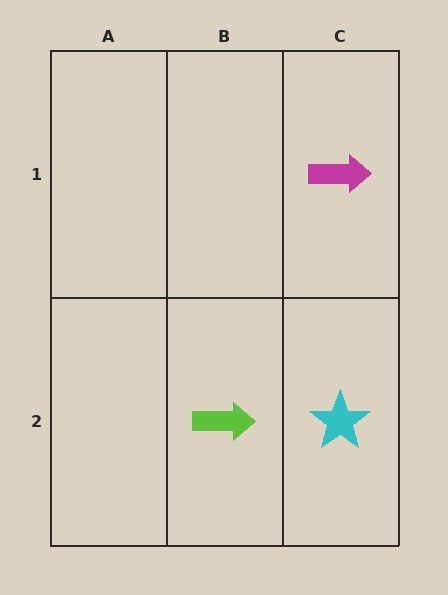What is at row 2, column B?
A lime arrow.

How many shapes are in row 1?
1 shape.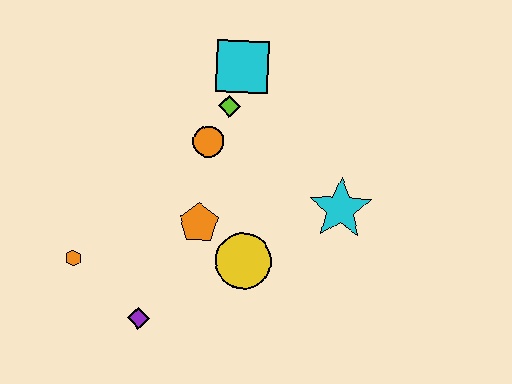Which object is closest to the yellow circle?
The orange pentagon is closest to the yellow circle.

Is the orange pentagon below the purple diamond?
No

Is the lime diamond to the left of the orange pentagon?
No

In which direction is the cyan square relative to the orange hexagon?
The cyan square is above the orange hexagon.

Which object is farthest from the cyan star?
The orange hexagon is farthest from the cyan star.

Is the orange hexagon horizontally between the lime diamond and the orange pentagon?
No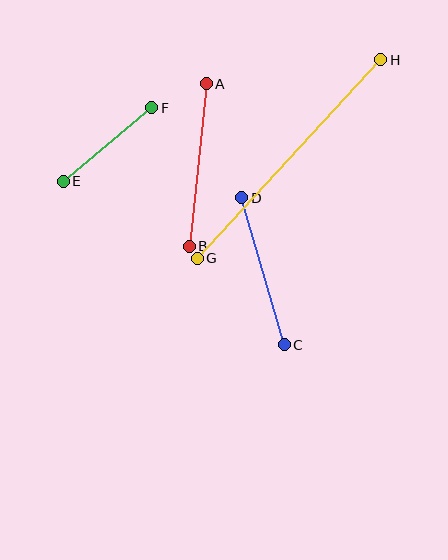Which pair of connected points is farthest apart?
Points G and H are farthest apart.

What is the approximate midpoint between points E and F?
The midpoint is at approximately (107, 144) pixels.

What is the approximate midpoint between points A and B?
The midpoint is at approximately (198, 165) pixels.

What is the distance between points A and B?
The distance is approximately 164 pixels.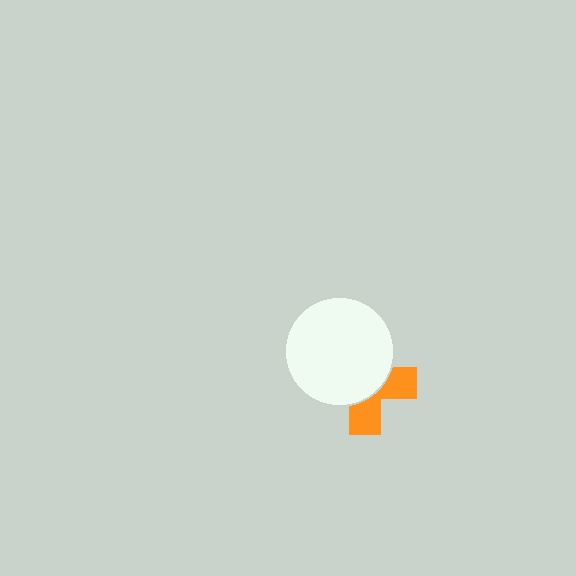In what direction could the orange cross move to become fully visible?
The orange cross could move toward the lower-right. That would shift it out from behind the white circle entirely.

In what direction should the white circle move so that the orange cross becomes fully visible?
The white circle should move toward the upper-left. That is the shortest direction to clear the overlap and leave the orange cross fully visible.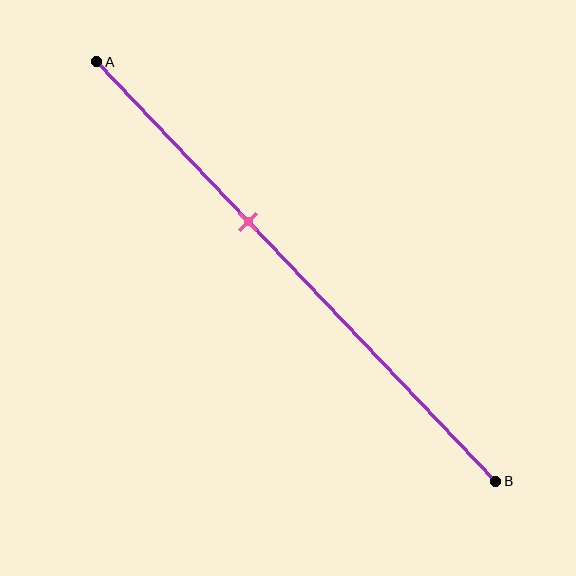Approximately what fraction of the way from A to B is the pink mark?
The pink mark is approximately 40% of the way from A to B.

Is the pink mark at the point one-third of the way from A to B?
No, the mark is at about 40% from A, not at the 33% one-third point.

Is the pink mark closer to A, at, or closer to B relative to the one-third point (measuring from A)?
The pink mark is closer to point B than the one-third point of segment AB.